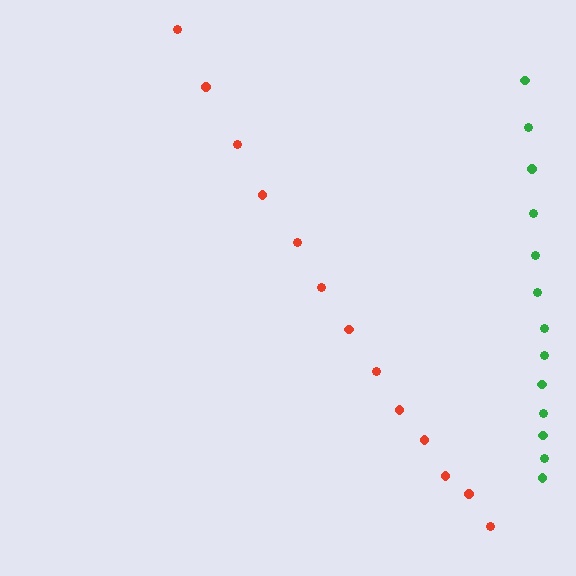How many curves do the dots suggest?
There are 2 distinct paths.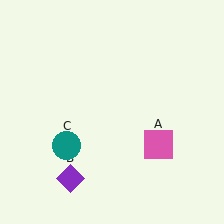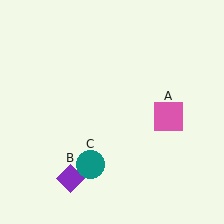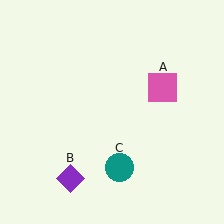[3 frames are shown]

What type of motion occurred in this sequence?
The pink square (object A), teal circle (object C) rotated counterclockwise around the center of the scene.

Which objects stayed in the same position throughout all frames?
Purple diamond (object B) remained stationary.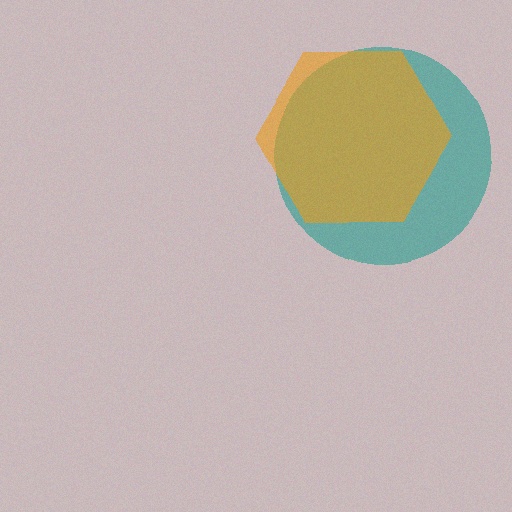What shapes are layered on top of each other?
The layered shapes are: a teal circle, an orange hexagon.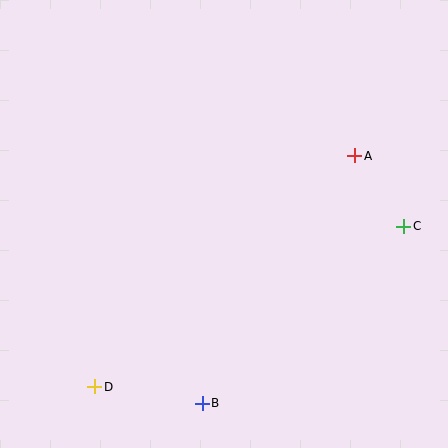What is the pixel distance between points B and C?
The distance between B and C is 268 pixels.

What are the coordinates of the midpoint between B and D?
The midpoint between B and D is at (148, 395).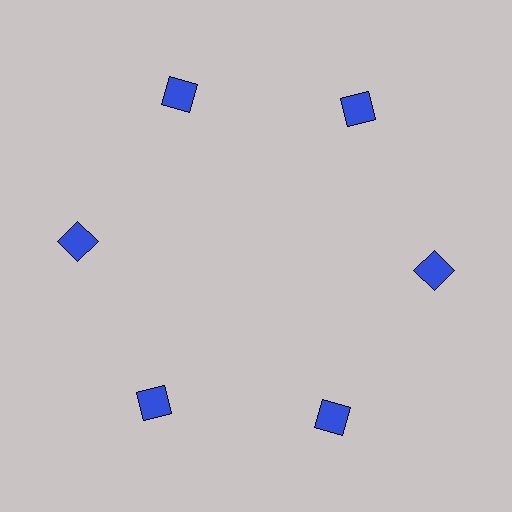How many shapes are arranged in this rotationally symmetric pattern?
There are 6 shapes, arranged in 6 groups of 1.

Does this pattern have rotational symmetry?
Yes, this pattern has 6-fold rotational symmetry. It looks the same after rotating 60 degrees around the center.